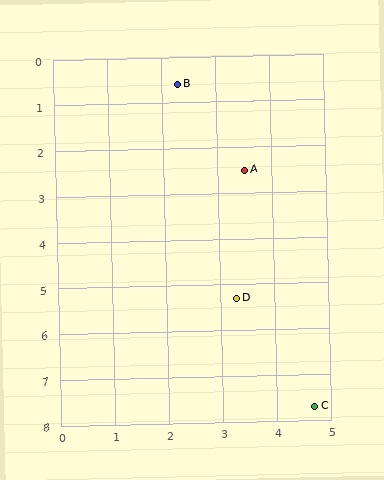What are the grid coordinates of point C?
Point C is at approximately (4.7, 7.7).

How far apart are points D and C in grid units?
Points D and C are about 2.8 grid units apart.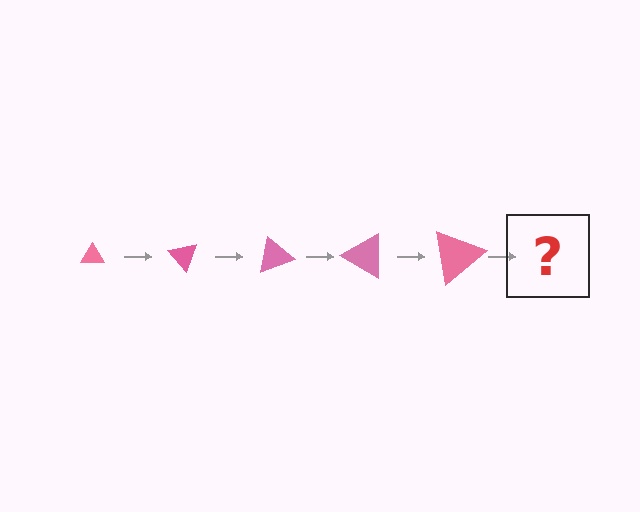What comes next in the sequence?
The next element should be a triangle, larger than the previous one and rotated 250 degrees from the start.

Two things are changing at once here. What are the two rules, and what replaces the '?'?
The two rules are that the triangle grows larger each step and it rotates 50 degrees each step. The '?' should be a triangle, larger than the previous one and rotated 250 degrees from the start.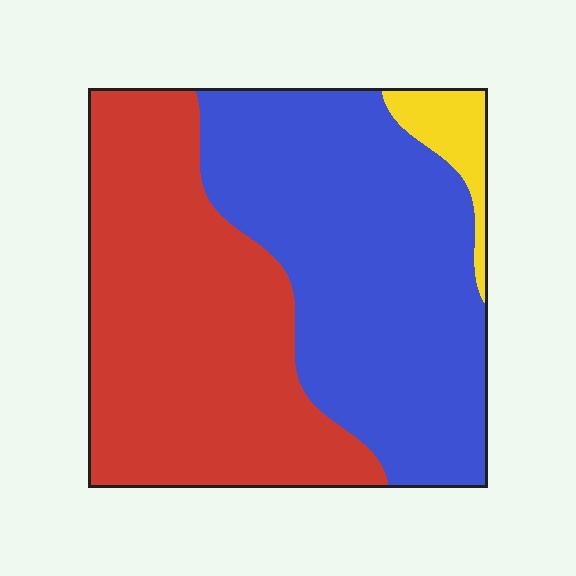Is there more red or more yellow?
Red.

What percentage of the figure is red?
Red takes up about one half (1/2) of the figure.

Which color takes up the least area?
Yellow, at roughly 5%.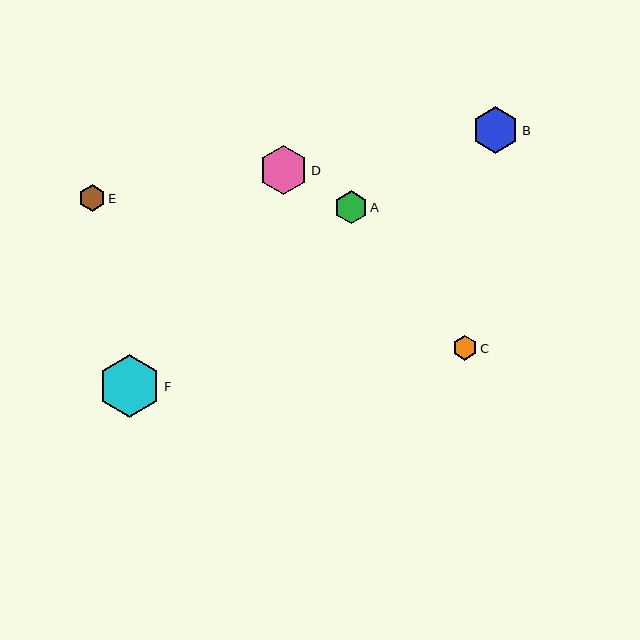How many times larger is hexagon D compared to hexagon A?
Hexagon D is approximately 1.5 times the size of hexagon A.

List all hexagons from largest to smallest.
From largest to smallest: F, D, B, A, E, C.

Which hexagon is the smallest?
Hexagon C is the smallest with a size of approximately 25 pixels.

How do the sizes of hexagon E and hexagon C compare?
Hexagon E and hexagon C are approximately the same size.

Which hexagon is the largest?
Hexagon F is the largest with a size of approximately 63 pixels.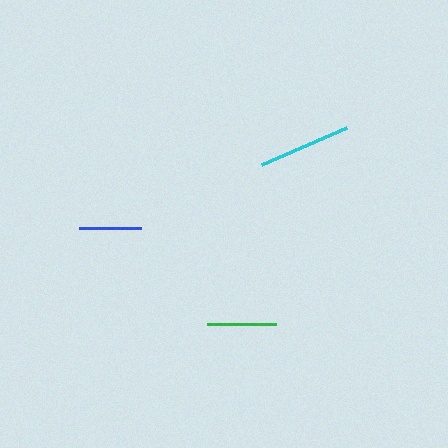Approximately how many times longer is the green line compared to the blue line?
The green line is approximately 1.1 times the length of the blue line.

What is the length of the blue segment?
The blue segment is approximately 61 pixels long.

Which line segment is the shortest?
The blue line is the shortest at approximately 61 pixels.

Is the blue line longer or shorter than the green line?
The green line is longer than the blue line.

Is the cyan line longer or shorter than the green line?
The cyan line is longer than the green line.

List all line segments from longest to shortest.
From longest to shortest: cyan, green, blue.